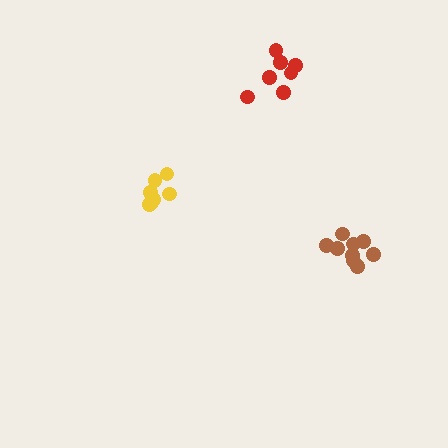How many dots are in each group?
Group 1: 9 dots, Group 2: 7 dots, Group 3: 7 dots (23 total).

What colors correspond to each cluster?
The clusters are colored: brown, yellow, red.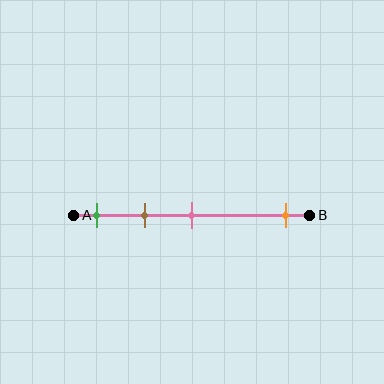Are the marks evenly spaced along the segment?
No, the marks are not evenly spaced.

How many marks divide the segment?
There are 4 marks dividing the segment.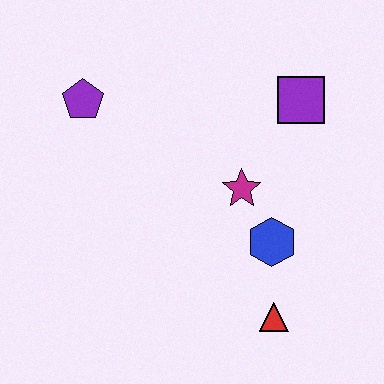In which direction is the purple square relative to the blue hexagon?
The purple square is above the blue hexagon.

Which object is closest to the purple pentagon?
The magenta star is closest to the purple pentagon.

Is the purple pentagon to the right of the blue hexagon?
No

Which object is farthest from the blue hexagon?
The purple pentagon is farthest from the blue hexagon.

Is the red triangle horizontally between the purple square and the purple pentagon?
Yes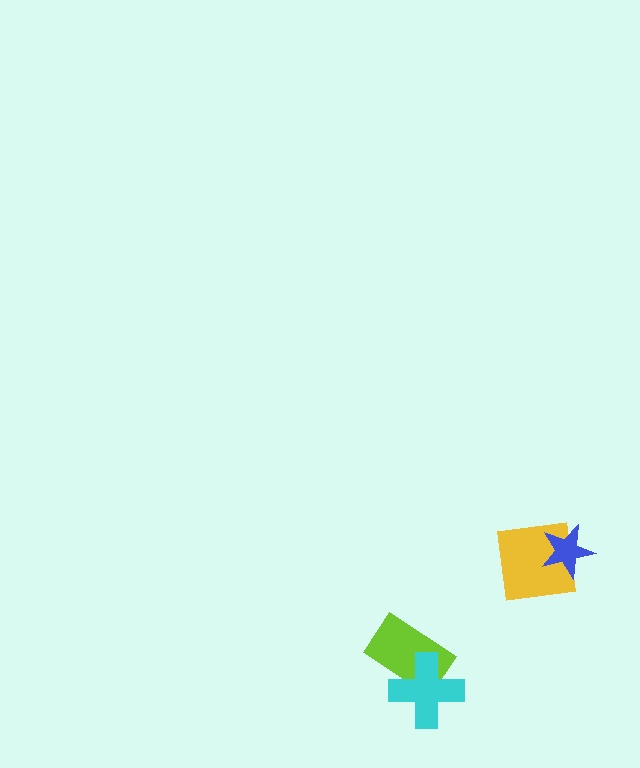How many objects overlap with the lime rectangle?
1 object overlaps with the lime rectangle.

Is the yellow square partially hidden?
Yes, it is partially covered by another shape.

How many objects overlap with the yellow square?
1 object overlaps with the yellow square.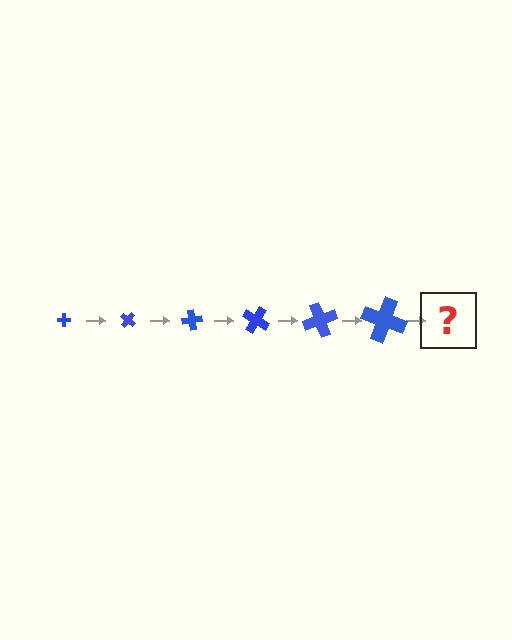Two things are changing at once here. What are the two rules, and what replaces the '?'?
The two rules are that the cross grows larger each step and it rotates 40 degrees each step. The '?' should be a cross, larger than the previous one and rotated 240 degrees from the start.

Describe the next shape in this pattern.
It should be a cross, larger than the previous one and rotated 240 degrees from the start.